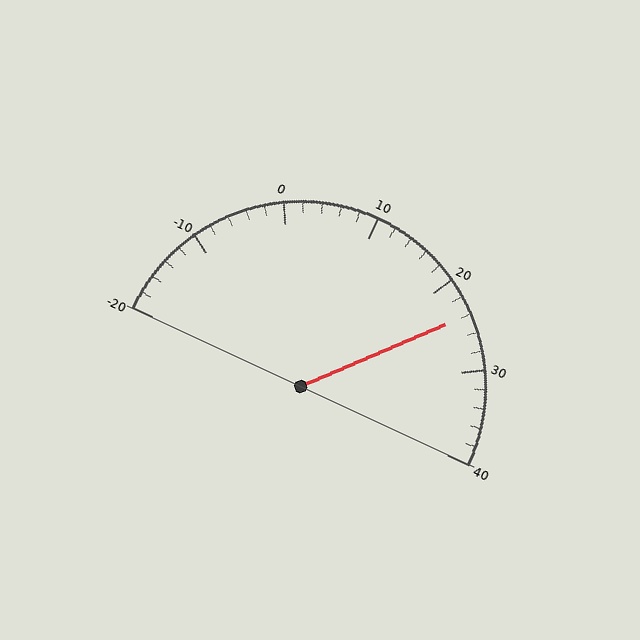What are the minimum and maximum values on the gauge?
The gauge ranges from -20 to 40.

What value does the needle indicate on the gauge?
The needle indicates approximately 24.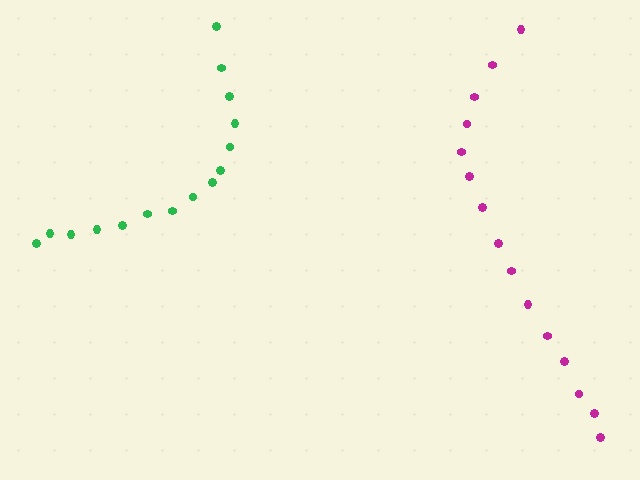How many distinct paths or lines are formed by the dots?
There are 2 distinct paths.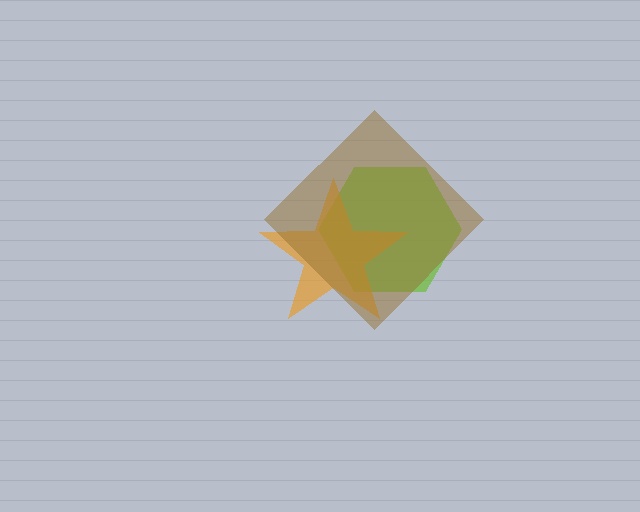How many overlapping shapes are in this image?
There are 3 overlapping shapes in the image.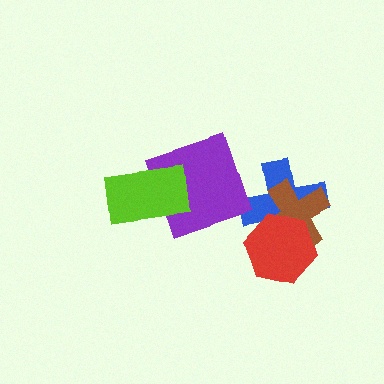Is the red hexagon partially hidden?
No, no other shape covers it.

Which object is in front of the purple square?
The lime rectangle is in front of the purple square.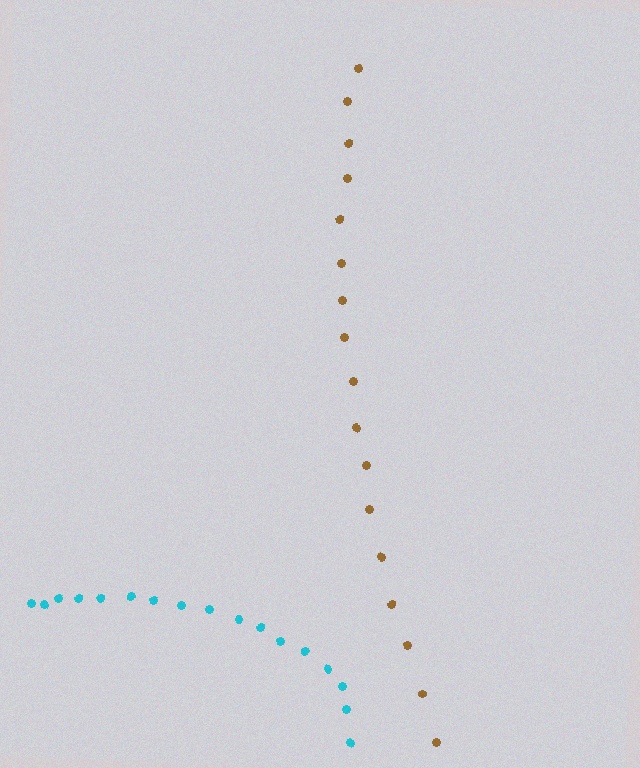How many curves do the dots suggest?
There are 2 distinct paths.